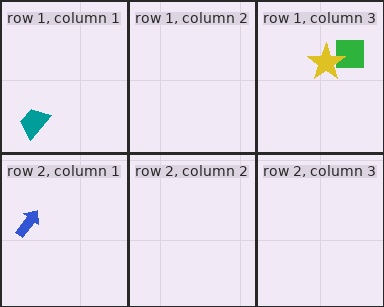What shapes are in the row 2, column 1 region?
The blue arrow.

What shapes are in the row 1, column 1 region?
The teal trapezoid.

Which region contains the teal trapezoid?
The row 1, column 1 region.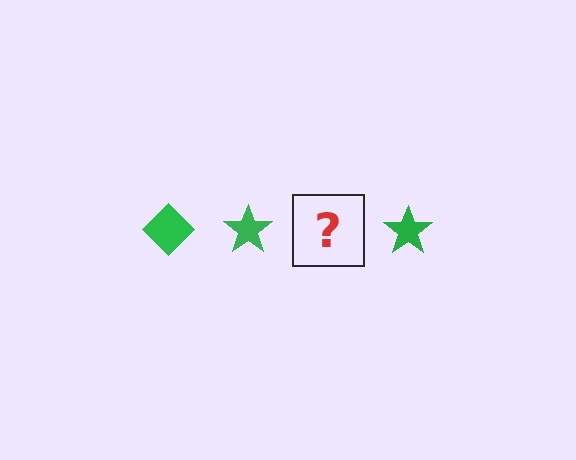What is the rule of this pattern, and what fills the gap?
The rule is that the pattern cycles through diamond, star shapes in green. The gap should be filled with a green diamond.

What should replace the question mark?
The question mark should be replaced with a green diamond.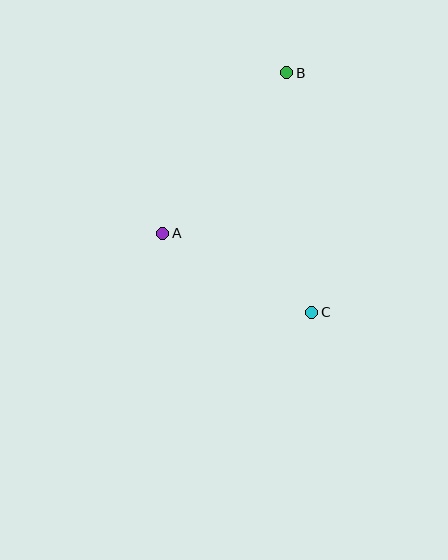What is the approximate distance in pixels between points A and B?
The distance between A and B is approximately 203 pixels.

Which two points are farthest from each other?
Points B and C are farthest from each other.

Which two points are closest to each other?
Points A and C are closest to each other.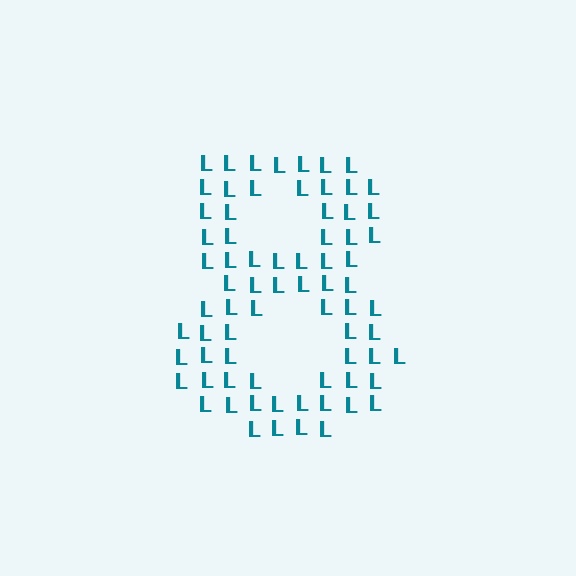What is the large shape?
The large shape is the digit 8.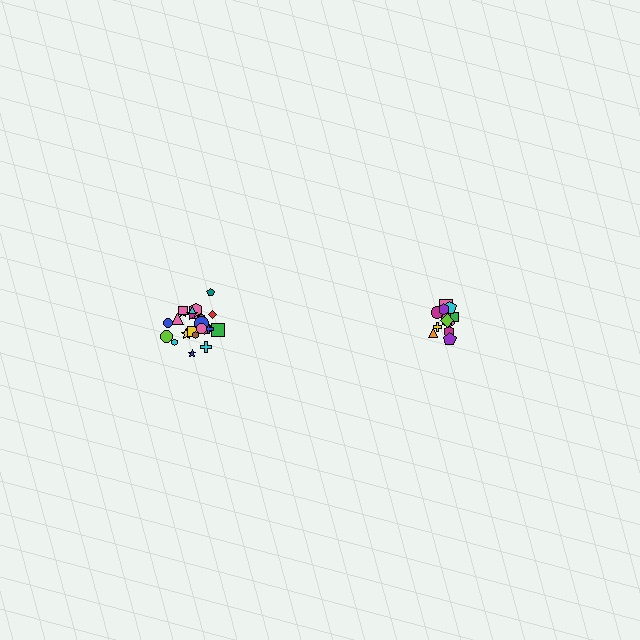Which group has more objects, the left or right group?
The left group.